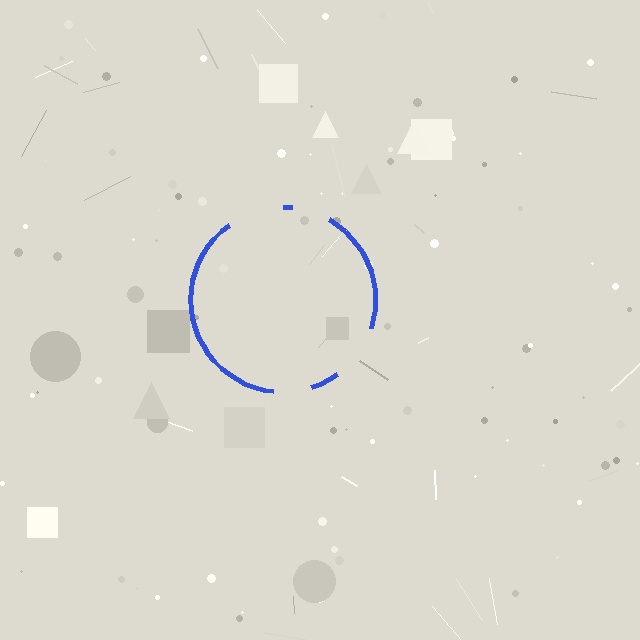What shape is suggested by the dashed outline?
The dashed outline suggests a circle.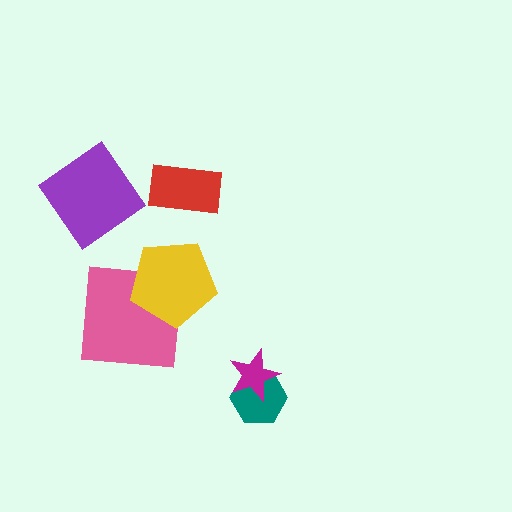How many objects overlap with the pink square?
1 object overlaps with the pink square.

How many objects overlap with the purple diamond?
0 objects overlap with the purple diamond.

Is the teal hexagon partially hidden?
Yes, it is partially covered by another shape.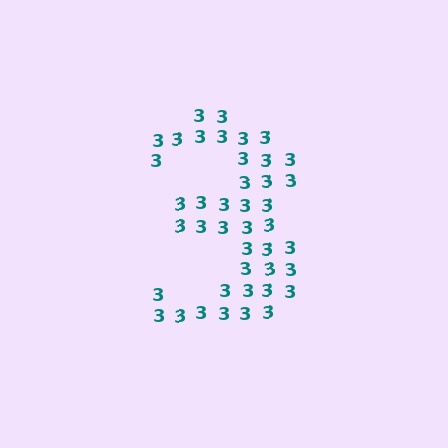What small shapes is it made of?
It is made of small digit 3's.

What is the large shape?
The large shape is the digit 3.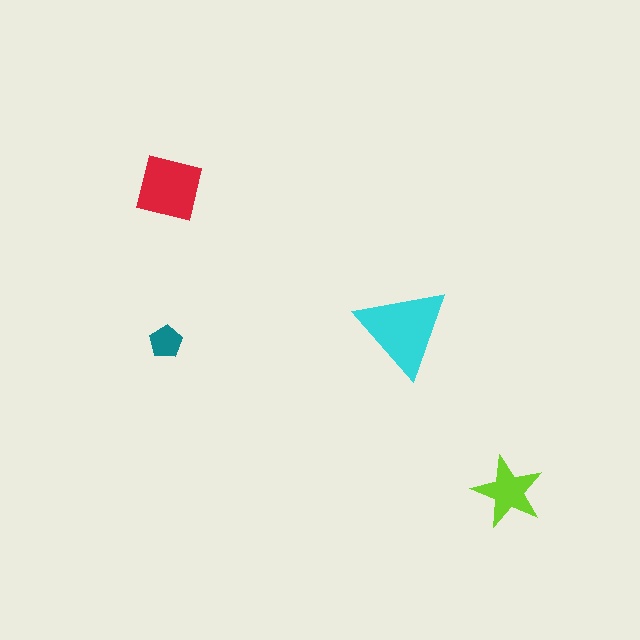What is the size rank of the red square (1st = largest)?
2nd.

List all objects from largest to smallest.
The cyan triangle, the red square, the lime star, the teal pentagon.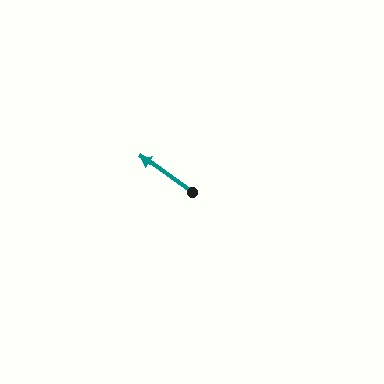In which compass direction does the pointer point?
Northwest.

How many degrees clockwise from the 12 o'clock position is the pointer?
Approximately 306 degrees.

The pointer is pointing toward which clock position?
Roughly 10 o'clock.